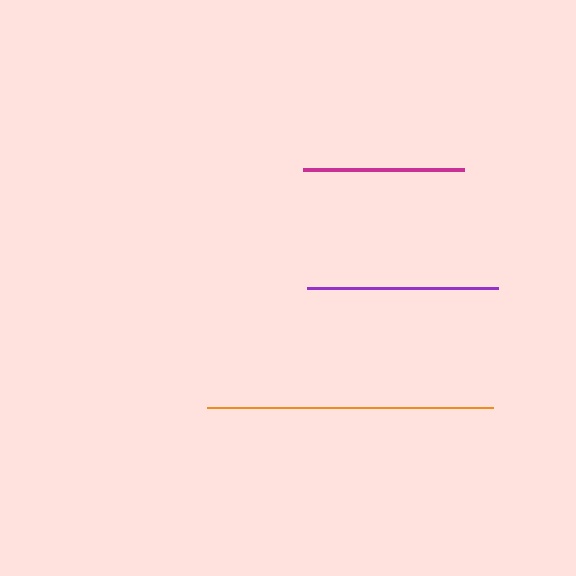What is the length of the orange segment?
The orange segment is approximately 287 pixels long.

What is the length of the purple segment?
The purple segment is approximately 191 pixels long.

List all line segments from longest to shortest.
From longest to shortest: orange, purple, magenta.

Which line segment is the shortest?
The magenta line is the shortest at approximately 161 pixels.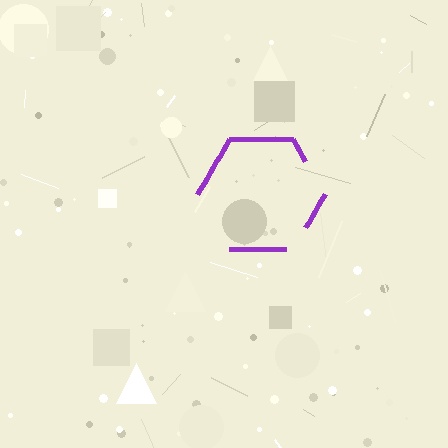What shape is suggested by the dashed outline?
The dashed outline suggests a hexagon.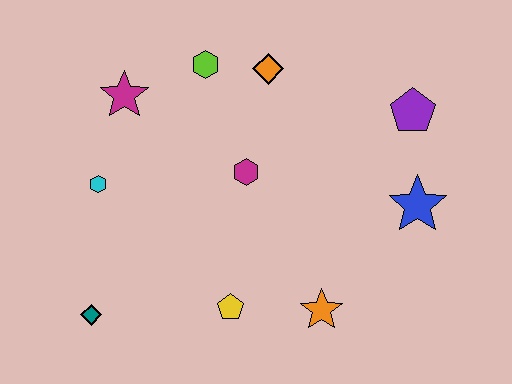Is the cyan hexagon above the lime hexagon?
No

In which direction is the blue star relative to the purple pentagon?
The blue star is below the purple pentagon.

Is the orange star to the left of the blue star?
Yes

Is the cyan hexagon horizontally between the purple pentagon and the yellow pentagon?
No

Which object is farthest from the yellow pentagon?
The purple pentagon is farthest from the yellow pentagon.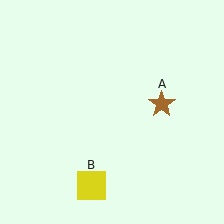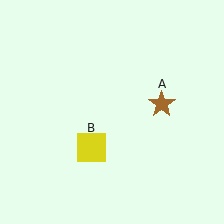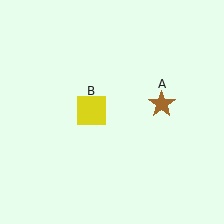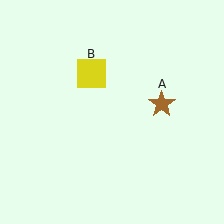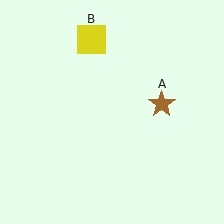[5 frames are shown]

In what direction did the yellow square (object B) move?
The yellow square (object B) moved up.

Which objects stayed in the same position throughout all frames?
Brown star (object A) remained stationary.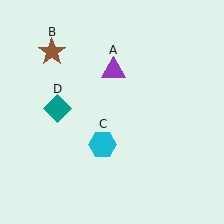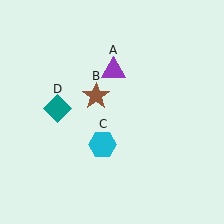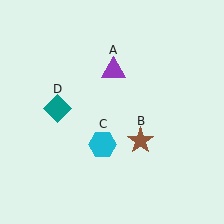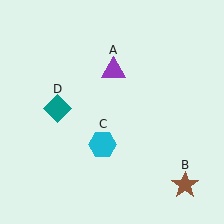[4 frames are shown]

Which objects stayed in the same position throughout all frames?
Purple triangle (object A) and cyan hexagon (object C) and teal diamond (object D) remained stationary.